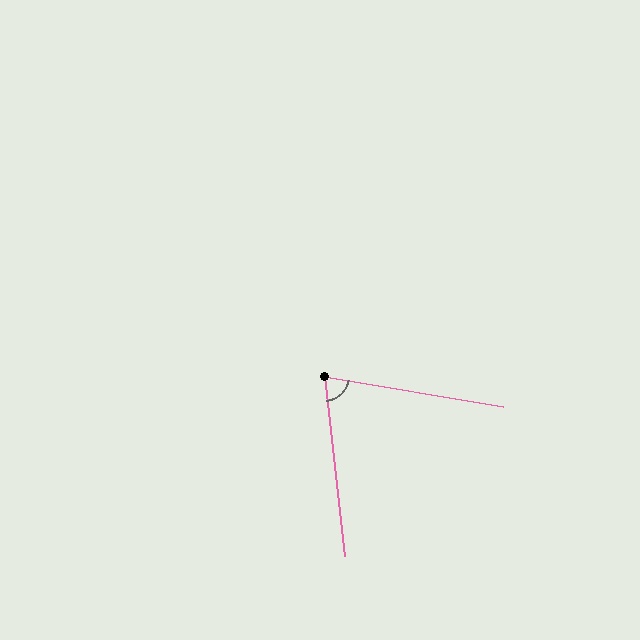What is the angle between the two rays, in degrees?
Approximately 74 degrees.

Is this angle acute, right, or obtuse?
It is acute.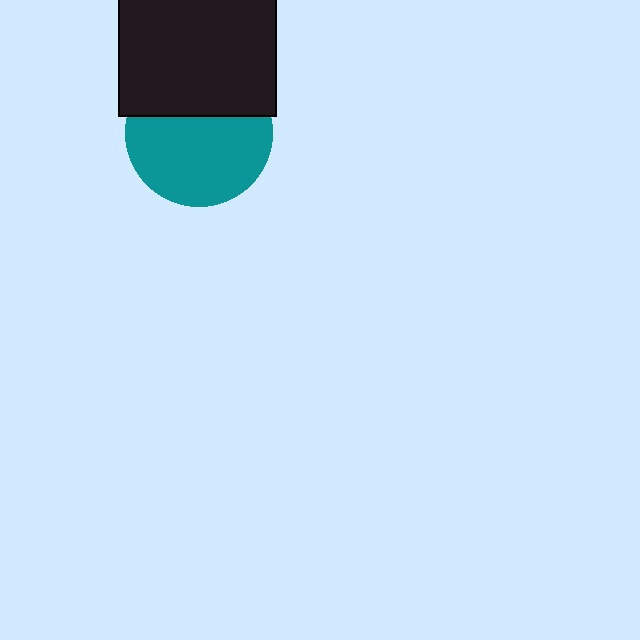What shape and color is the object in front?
The object in front is a black square.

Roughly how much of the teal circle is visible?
About half of it is visible (roughly 63%).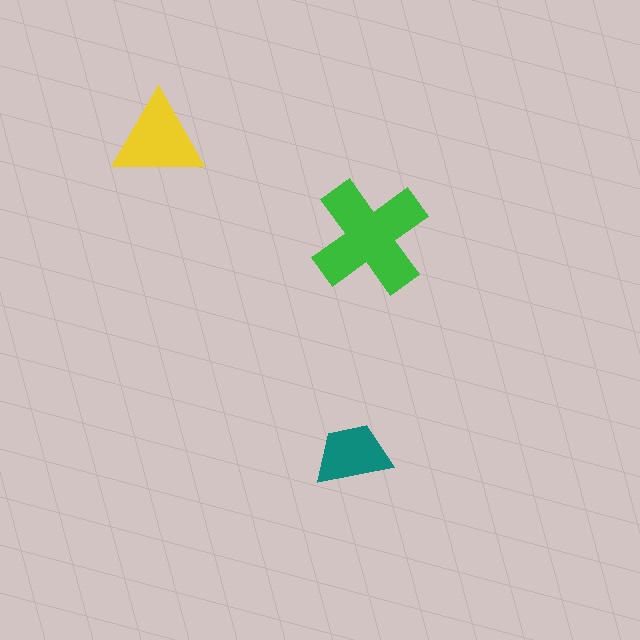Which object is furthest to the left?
The yellow triangle is leftmost.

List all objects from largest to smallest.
The green cross, the yellow triangle, the teal trapezoid.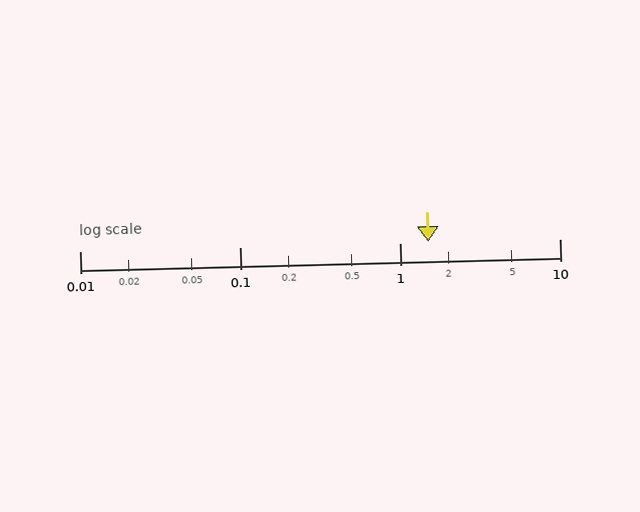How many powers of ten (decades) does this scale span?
The scale spans 3 decades, from 0.01 to 10.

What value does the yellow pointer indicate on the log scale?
The pointer indicates approximately 1.5.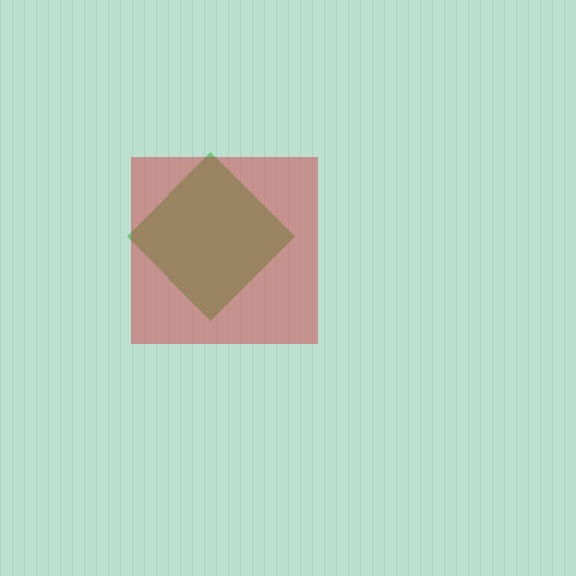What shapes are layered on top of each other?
The layered shapes are: a green diamond, a red square.